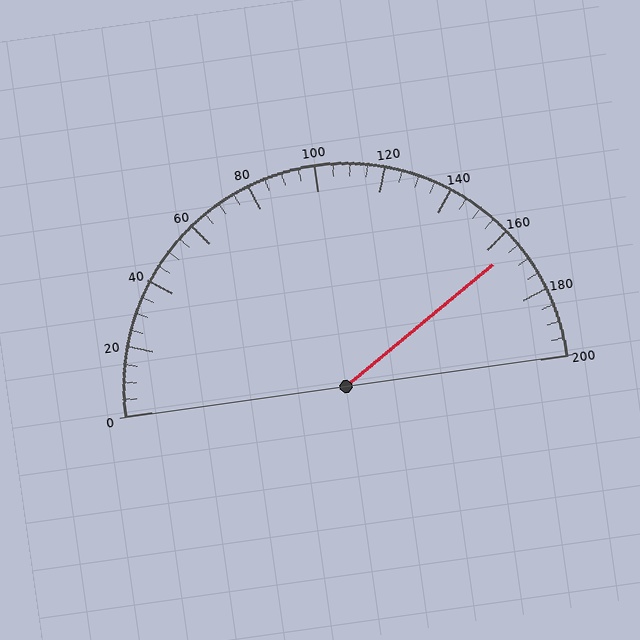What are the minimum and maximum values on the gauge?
The gauge ranges from 0 to 200.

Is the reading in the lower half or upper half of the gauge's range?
The reading is in the upper half of the range (0 to 200).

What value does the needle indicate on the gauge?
The needle indicates approximately 165.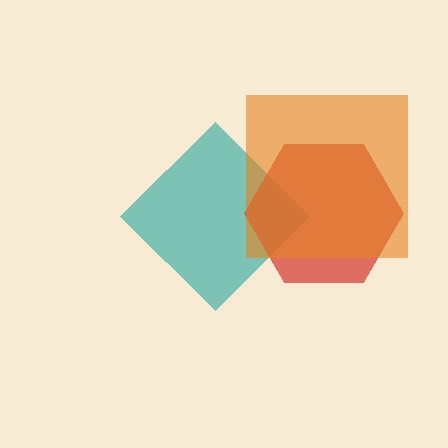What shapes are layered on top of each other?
The layered shapes are: a teal diamond, a red hexagon, an orange square.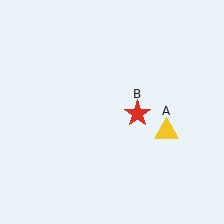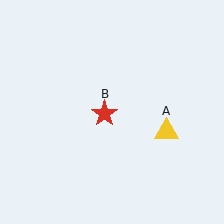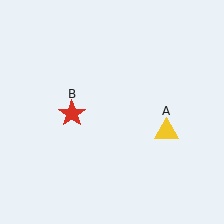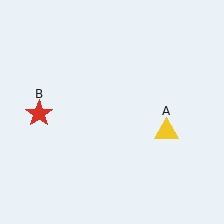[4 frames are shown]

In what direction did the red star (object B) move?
The red star (object B) moved left.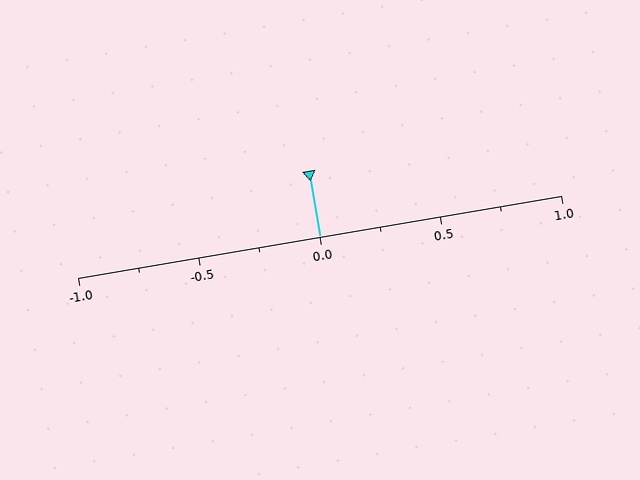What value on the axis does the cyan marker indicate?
The marker indicates approximately 0.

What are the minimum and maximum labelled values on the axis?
The axis runs from -1.0 to 1.0.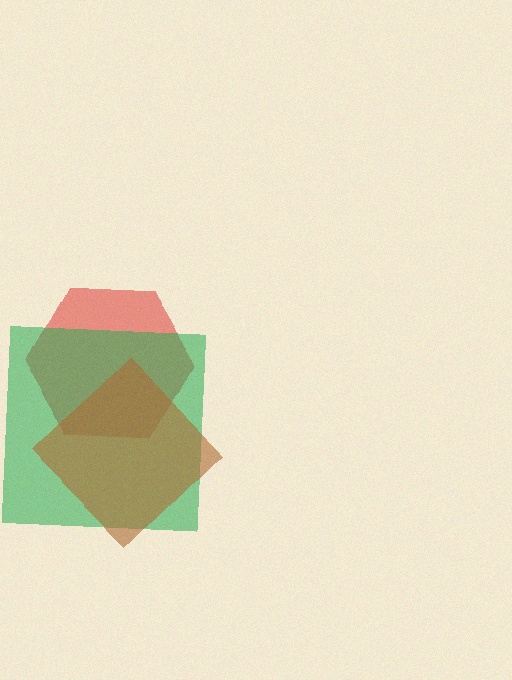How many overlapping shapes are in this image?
There are 3 overlapping shapes in the image.